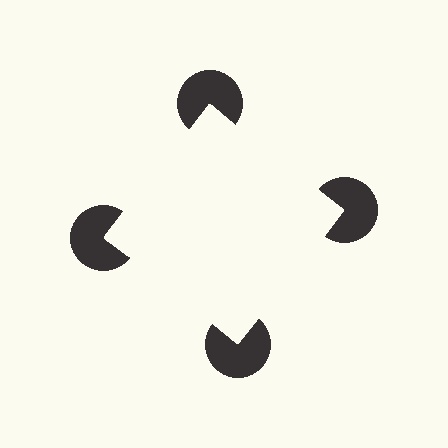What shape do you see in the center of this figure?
An illusory square — its edges are inferred from the aligned wedge cuts in the pac-man discs, not physically drawn.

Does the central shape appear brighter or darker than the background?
It typically appears slightly brighter than the background, even though no actual brightness change is drawn.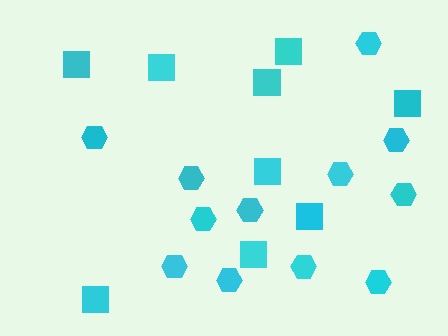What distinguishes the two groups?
There are 2 groups: one group of hexagons (12) and one group of squares (9).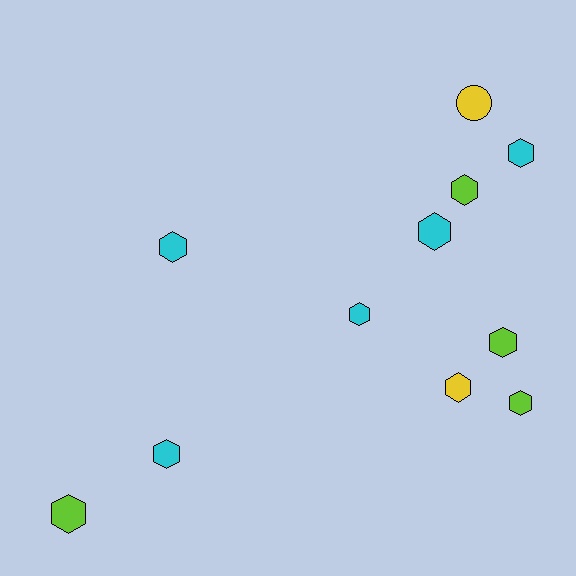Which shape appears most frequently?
Hexagon, with 10 objects.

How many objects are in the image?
There are 11 objects.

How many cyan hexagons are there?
There are 5 cyan hexagons.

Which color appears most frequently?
Cyan, with 5 objects.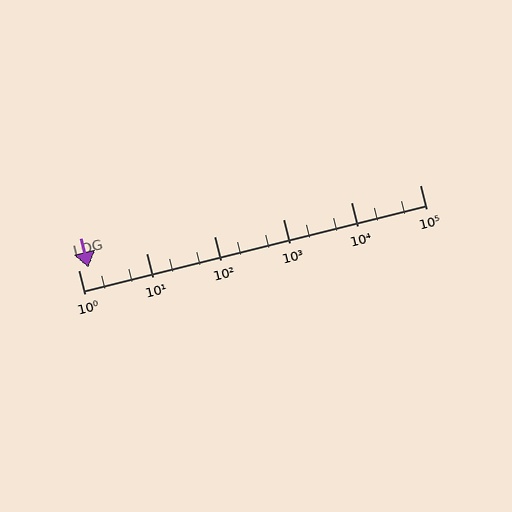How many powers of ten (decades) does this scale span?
The scale spans 5 decades, from 1 to 100000.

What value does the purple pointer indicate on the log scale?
The pointer indicates approximately 1.4.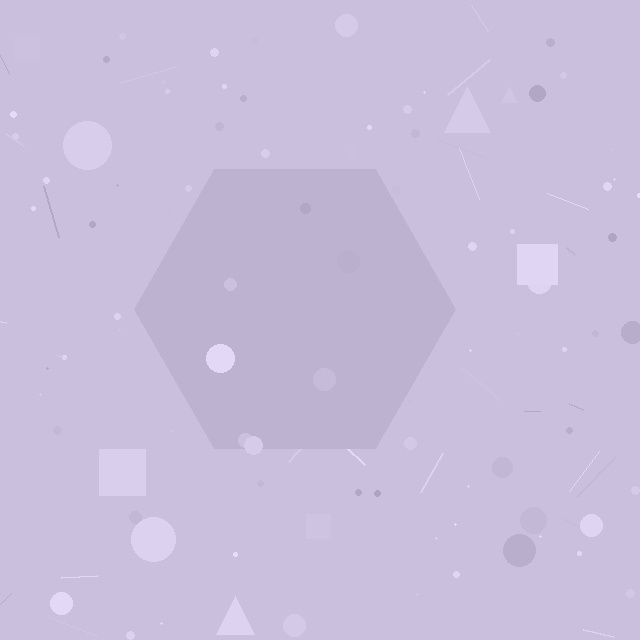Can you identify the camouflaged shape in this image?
The camouflaged shape is a hexagon.